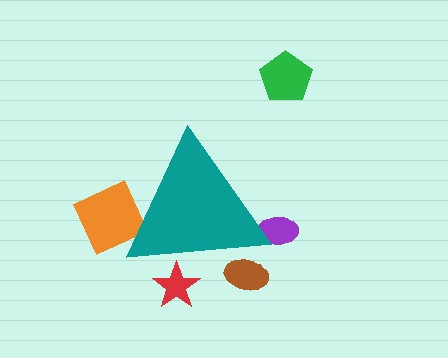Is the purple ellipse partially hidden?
Yes, the purple ellipse is partially hidden behind the teal triangle.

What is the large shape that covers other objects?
A teal triangle.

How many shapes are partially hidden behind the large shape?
4 shapes are partially hidden.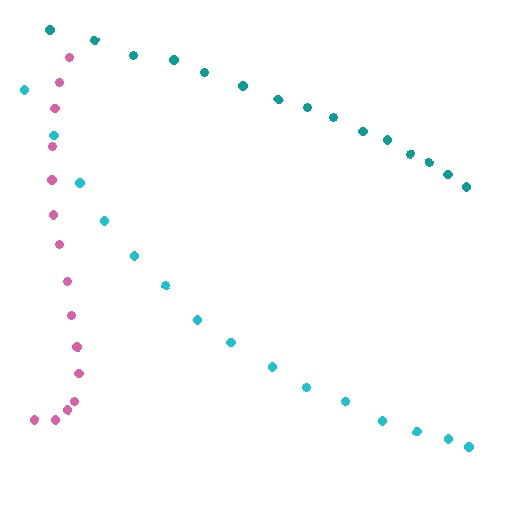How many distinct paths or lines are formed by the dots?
There are 3 distinct paths.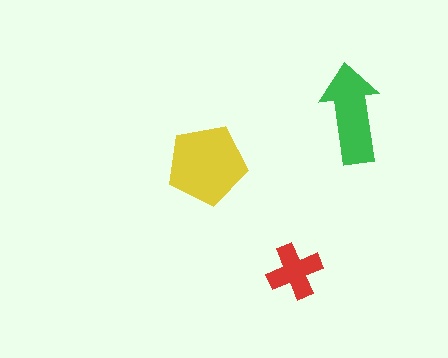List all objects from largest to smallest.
The yellow pentagon, the green arrow, the red cross.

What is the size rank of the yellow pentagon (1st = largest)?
1st.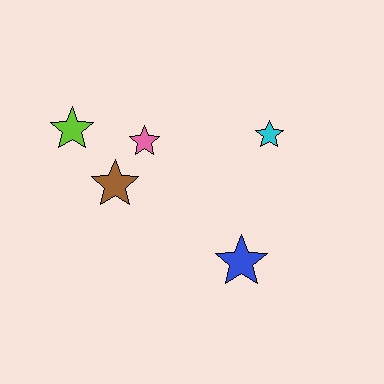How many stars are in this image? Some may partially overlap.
There are 5 stars.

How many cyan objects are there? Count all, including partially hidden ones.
There is 1 cyan object.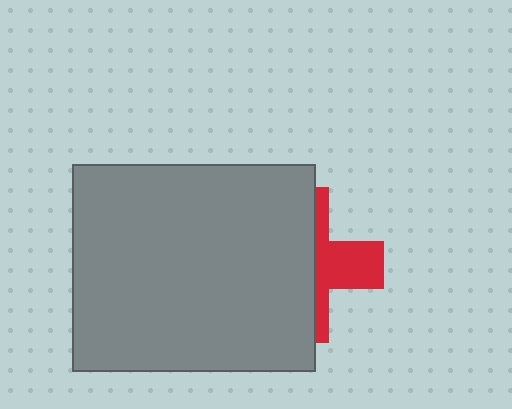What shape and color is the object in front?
The object in front is a gray rectangle.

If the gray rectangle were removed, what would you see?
You would see the complete red cross.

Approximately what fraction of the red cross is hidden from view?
Roughly 62% of the red cross is hidden behind the gray rectangle.